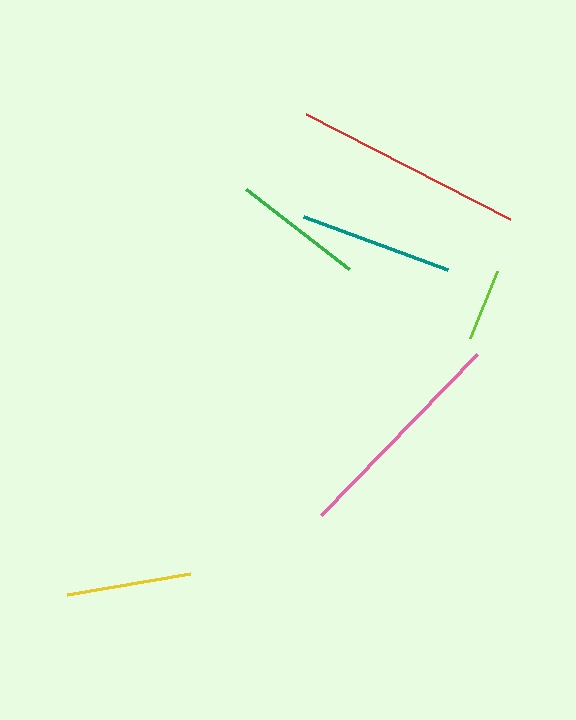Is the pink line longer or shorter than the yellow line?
The pink line is longer than the yellow line.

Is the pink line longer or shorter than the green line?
The pink line is longer than the green line.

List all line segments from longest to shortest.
From longest to shortest: red, pink, teal, green, yellow, lime.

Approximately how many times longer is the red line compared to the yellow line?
The red line is approximately 1.8 times the length of the yellow line.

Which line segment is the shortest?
The lime line is the shortest at approximately 72 pixels.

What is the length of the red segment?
The red segment is approximately 229 pixels long.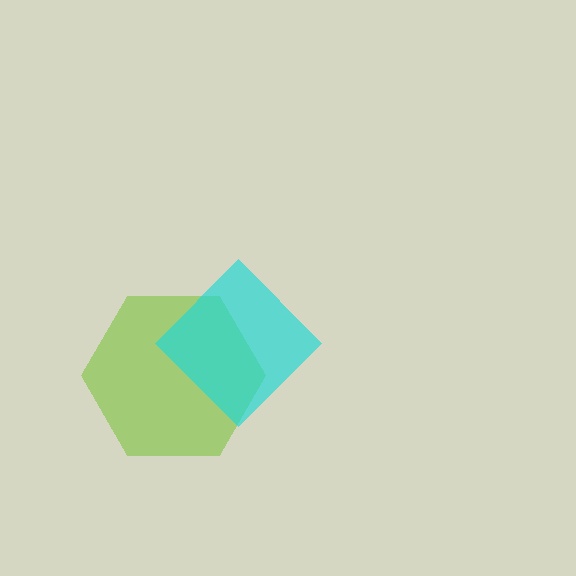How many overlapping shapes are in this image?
There are 2 overlapping shapes in the image.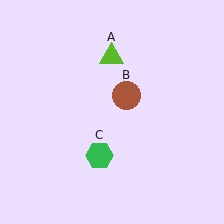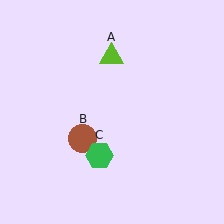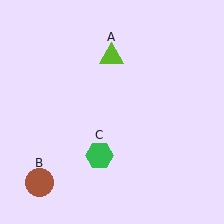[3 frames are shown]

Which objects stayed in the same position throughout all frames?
Lime triangle (object A) and green hexagon (object C) remained stationary.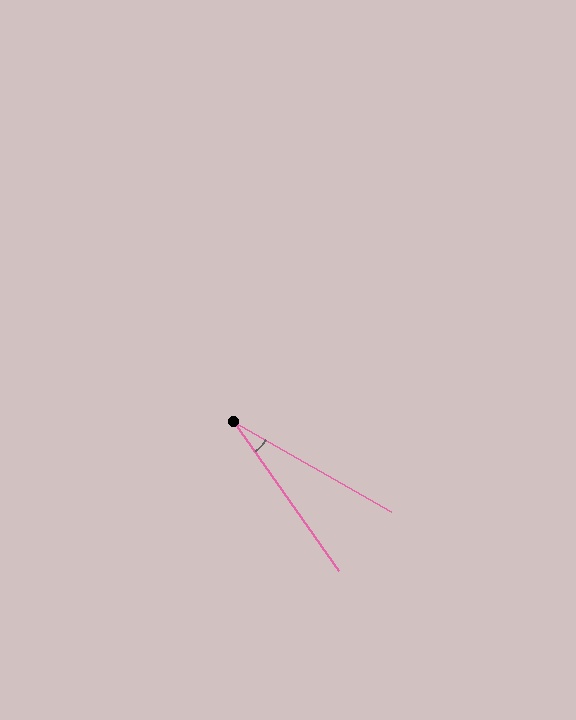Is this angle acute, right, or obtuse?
It is acute.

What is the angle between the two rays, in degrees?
Approximately 25 degrees.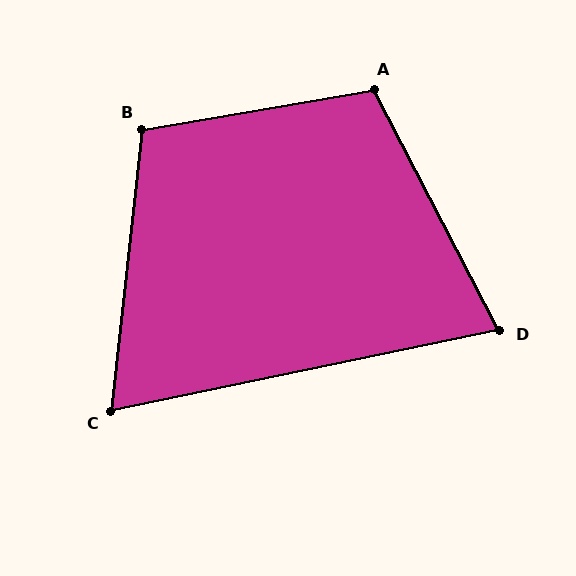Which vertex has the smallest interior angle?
C, at approximately 72 degrees.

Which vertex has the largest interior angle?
A, at approximately 108 degrees.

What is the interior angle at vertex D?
Approximately 74 degrees (acute).